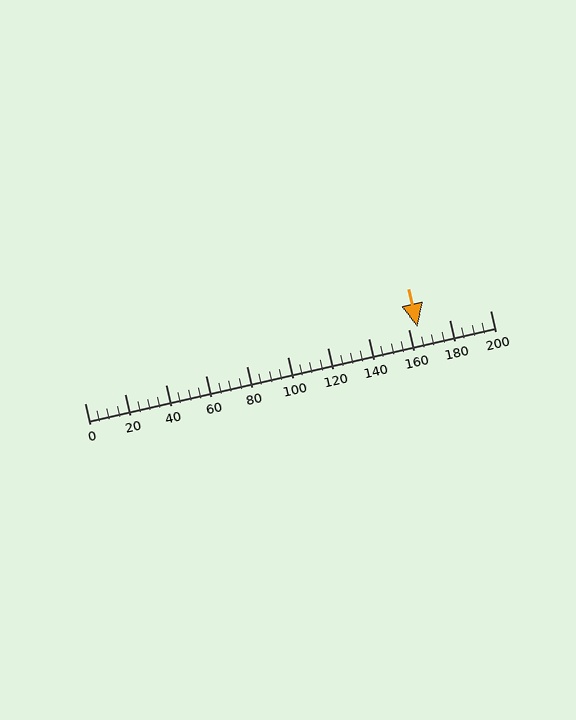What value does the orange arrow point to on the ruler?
The orange arrow points to approximately 164.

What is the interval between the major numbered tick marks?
The major tick marks are spaced 20 units apart.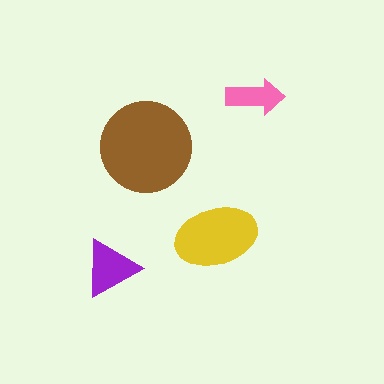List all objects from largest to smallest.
The brown circle, the yellow ellipse, the purple triangle, the pink arrow.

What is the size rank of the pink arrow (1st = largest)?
4th.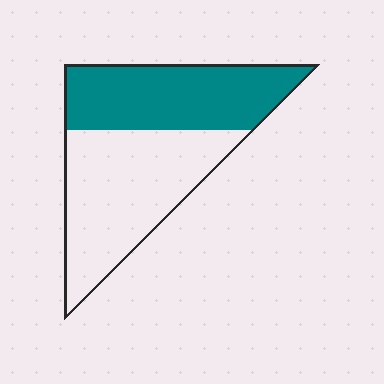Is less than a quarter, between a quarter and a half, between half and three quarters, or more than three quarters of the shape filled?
Between a quarter and a half.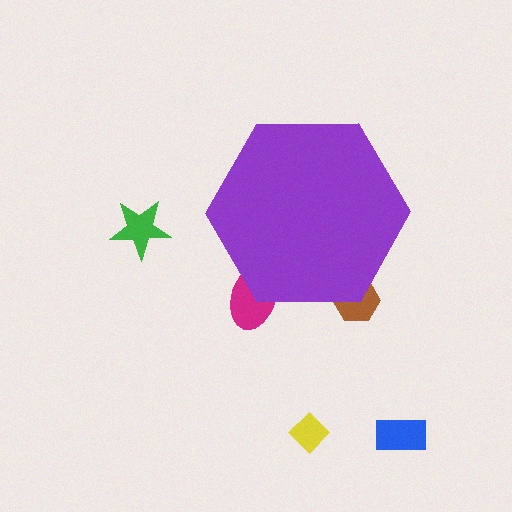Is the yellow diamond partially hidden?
No, the yellow diamond is fully visible.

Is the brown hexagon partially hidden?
Yes, the brown hexagon is partially hidden behind the purple hexagon.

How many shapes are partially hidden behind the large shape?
2 shapes are partially hidden.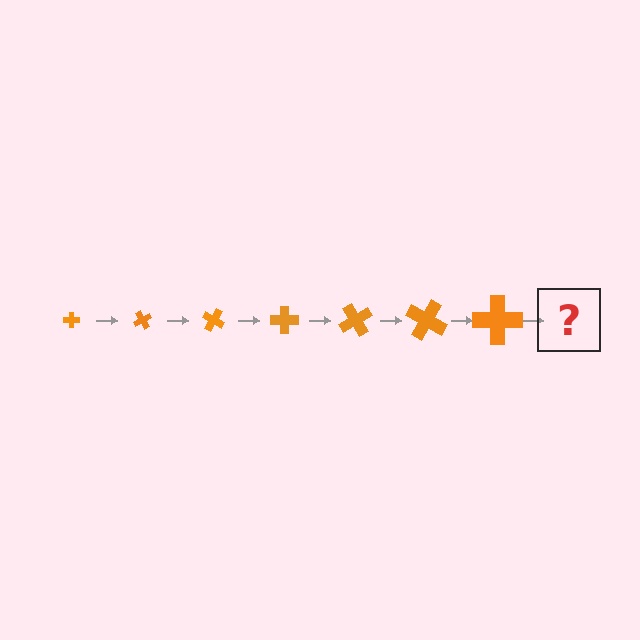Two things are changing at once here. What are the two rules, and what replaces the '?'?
The two rules are that the cross grows larger each step and it rotates 60 degrees each step. The '?' should be a cross, larger than the previous one and rotated 420 degrees from the start.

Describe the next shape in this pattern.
It should be a cross, larger than the previous one and rotated 420 degrees from the start.